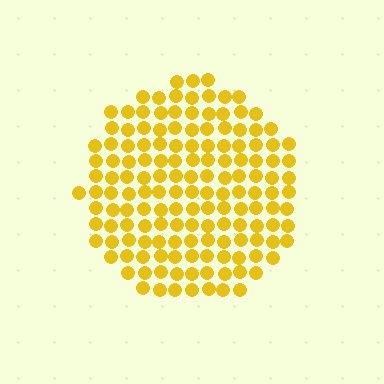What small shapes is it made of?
It is made of small circles.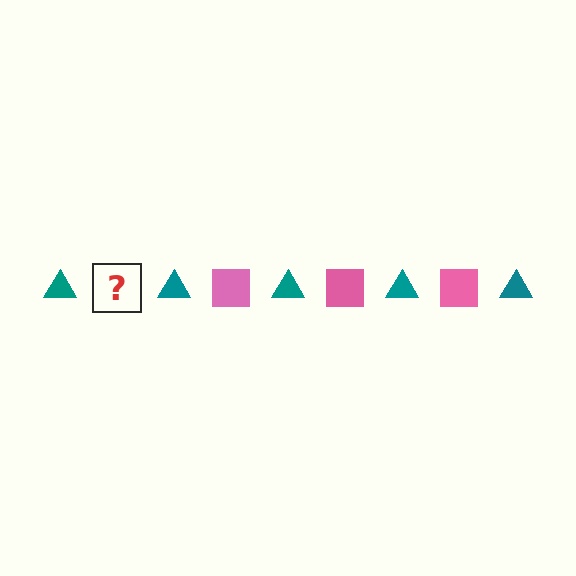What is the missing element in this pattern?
The missing element is a pink square.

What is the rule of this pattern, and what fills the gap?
The rule is that the pattern alternates between teal triangle and pink square. The gap should be filled with a pink square.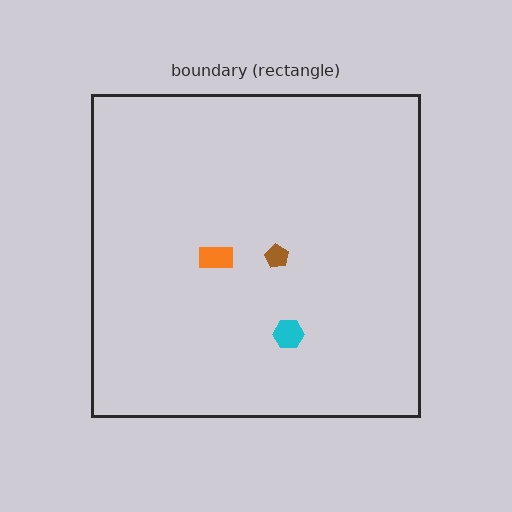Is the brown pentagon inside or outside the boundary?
Inside.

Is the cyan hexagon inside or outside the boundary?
Inside.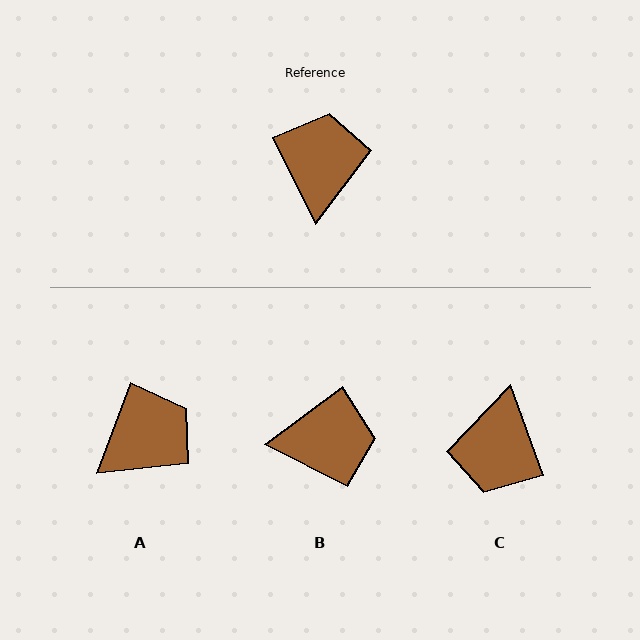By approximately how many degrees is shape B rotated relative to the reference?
Approximately 80 degrees clockwise.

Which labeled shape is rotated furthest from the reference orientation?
C, about 173 degrees away.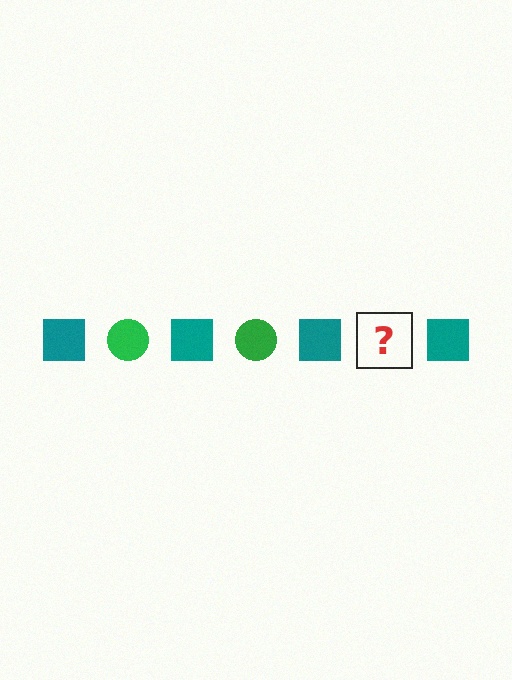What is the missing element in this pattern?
The missing element is a green circle.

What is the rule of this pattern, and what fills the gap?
The rule is that the pattern alternates between teal square and green circle. The gap should be filled with a green circle.